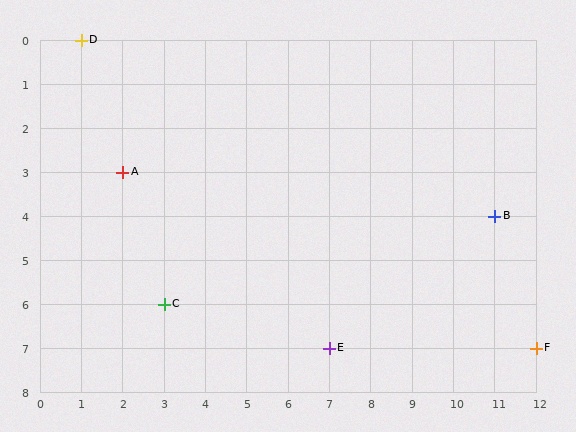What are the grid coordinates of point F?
Point F is at grid coordinates (12, 7).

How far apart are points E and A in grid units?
Points E and A are 5 columns and 4 rows apart (about 6.4 grid units diagonally).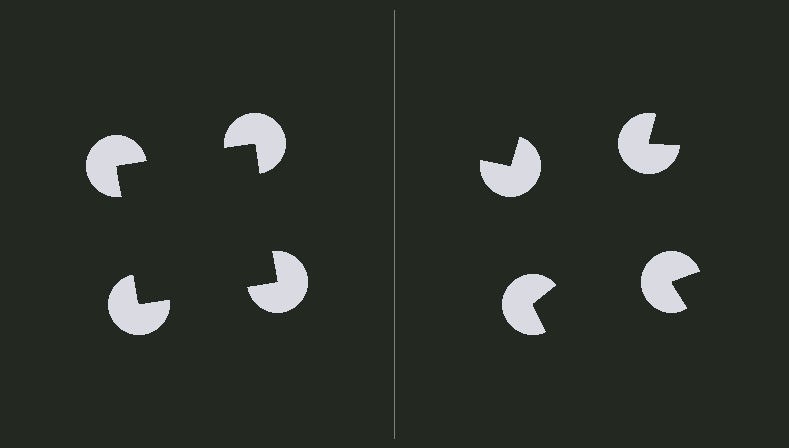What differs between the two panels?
The pac-man discs are positioned identically on both sides; only the wedge orientations differ. On the left they align to a square; on the right they are misaligned.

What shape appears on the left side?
An illusory square.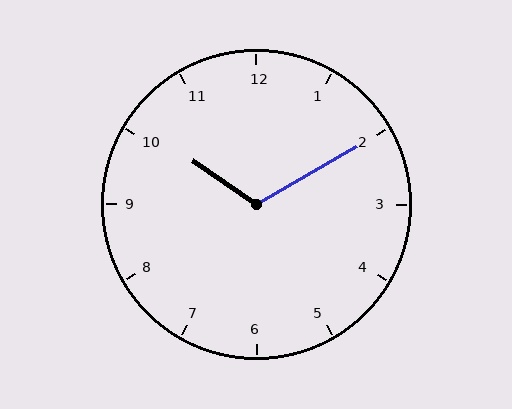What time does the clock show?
10:10.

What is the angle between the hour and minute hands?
Approximately 115 degrees.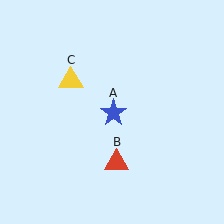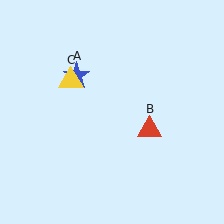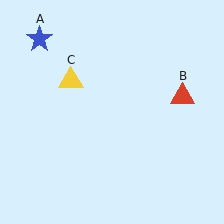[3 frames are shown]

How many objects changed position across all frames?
2 objects changed position: blue star (object A), red triangle (object B).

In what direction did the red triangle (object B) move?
The red triangle (object B) moved up and to the right.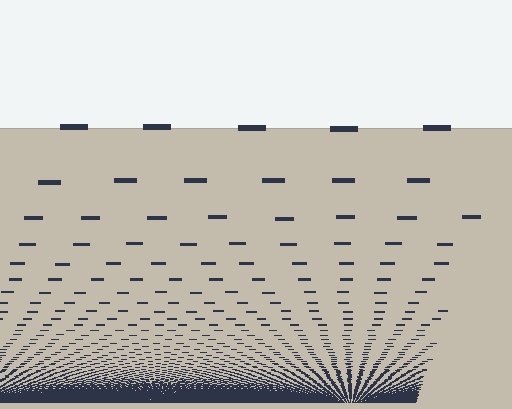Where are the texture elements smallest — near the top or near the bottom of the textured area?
Near the bottom.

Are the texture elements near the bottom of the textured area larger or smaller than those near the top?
Smaller. The gradient is inverted — elements near the bottom are smaller and denser.